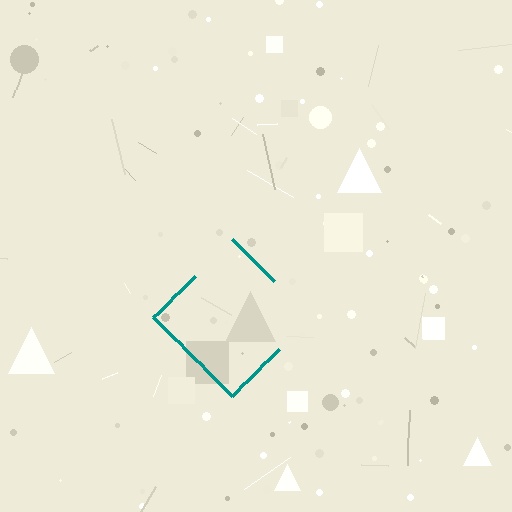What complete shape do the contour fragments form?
The contour fragments form a diamond.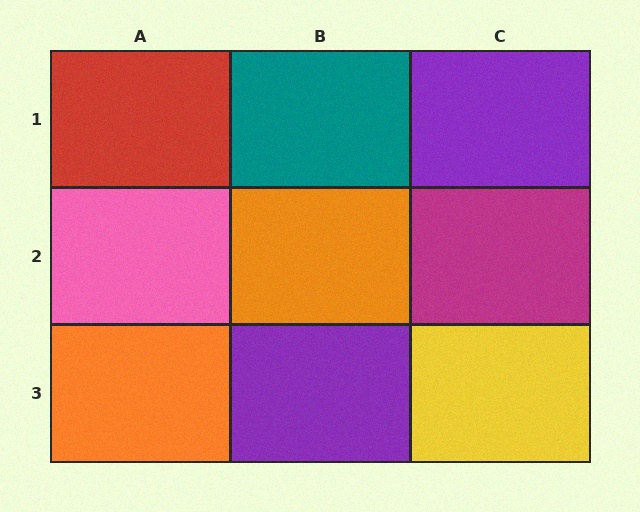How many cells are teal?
1 cell is teal.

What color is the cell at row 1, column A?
Red.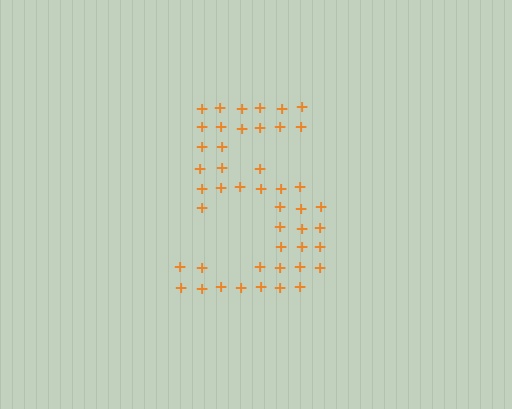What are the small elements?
The small elements are plus signs.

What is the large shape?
The large shape is the digit 5.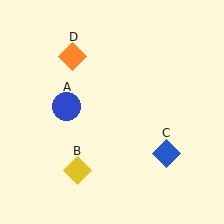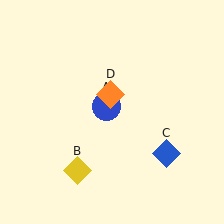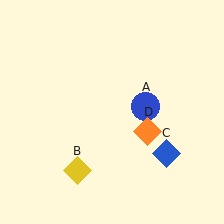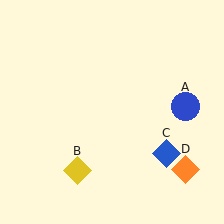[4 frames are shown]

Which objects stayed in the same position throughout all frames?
Yellow diamond (object B) and blue diamond (object C) remained stationary.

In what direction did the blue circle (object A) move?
The blue circle (object A) moved right.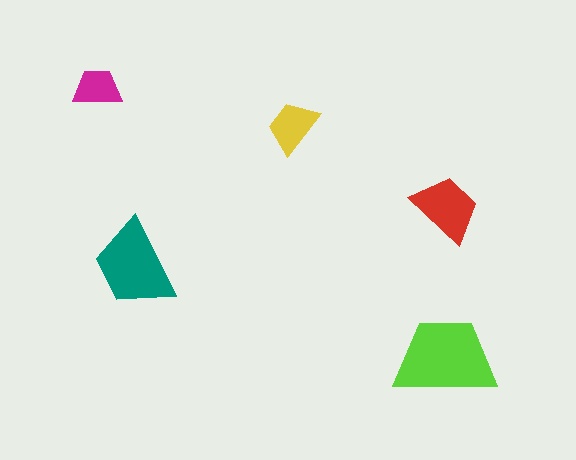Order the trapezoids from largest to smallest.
the lime one, the teal one, the red one, the yellow one, the magenta one.